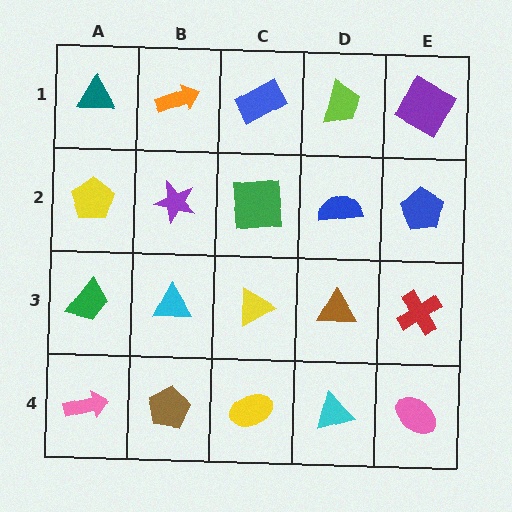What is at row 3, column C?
A yellow triangle.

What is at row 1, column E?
A purple square.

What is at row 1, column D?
A lime trapezoid.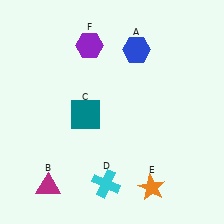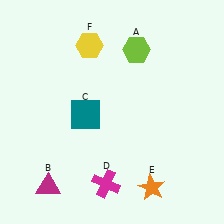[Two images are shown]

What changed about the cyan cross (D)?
In Image 1, D is cyan. In Image 2, it changed to magenta.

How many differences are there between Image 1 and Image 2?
There are 3 differences between the two images.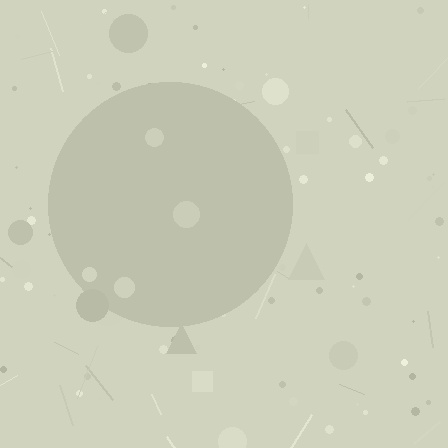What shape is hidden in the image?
A circle is hidden in the image.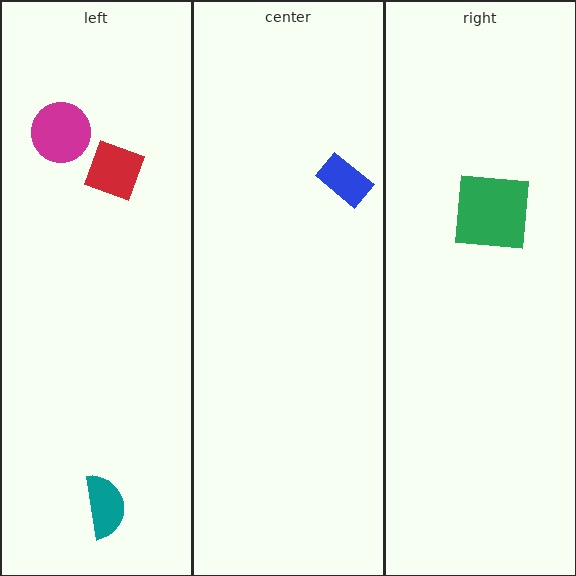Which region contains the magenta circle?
The left region.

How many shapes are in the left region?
3.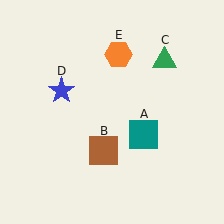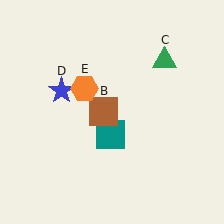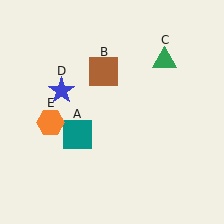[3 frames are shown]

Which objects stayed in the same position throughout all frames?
Green triangle (object C) and blue star (object D) remained stationary.